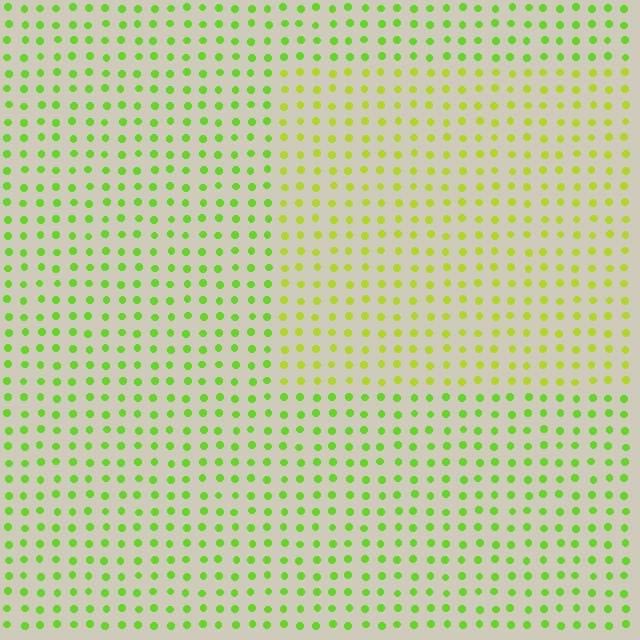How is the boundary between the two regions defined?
The boundary is defined purely by a slight shift in hue (about 26 degrees). Spacing, size, and orientation are identical on both sides.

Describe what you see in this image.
The image is filled with small lime elements in a uniform arrangement. A rectangle-shaped region is visible where the elements are tinted to a slightly different hue, forming a subtle color boundary.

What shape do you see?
I see a rectangle.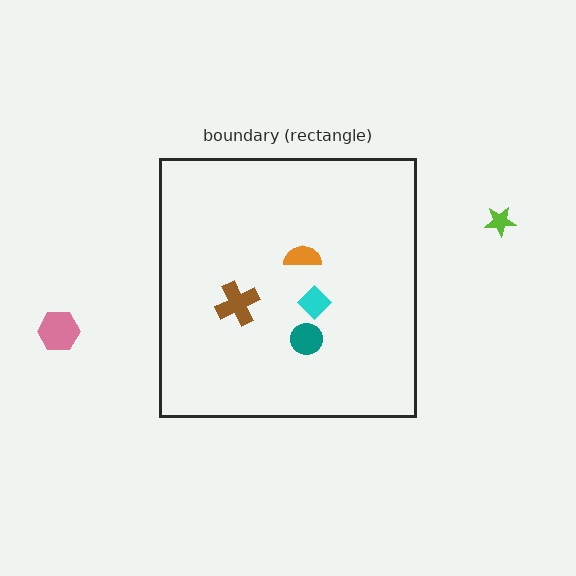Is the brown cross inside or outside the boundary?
Inside.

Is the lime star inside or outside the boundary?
Outside.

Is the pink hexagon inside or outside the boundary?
Outside.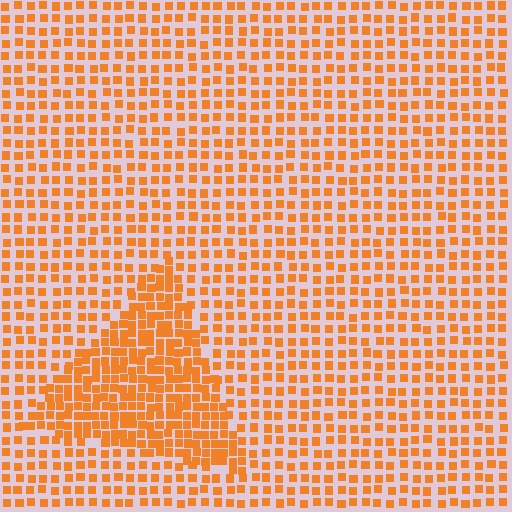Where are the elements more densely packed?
The elements are more densely packed inside the triangle boundary.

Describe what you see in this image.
The image contains small orange elements arranged at two different densities. A triangle-shaped region is visible where the elements are more densely packed than the surrounding area.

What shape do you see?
I see a triangle.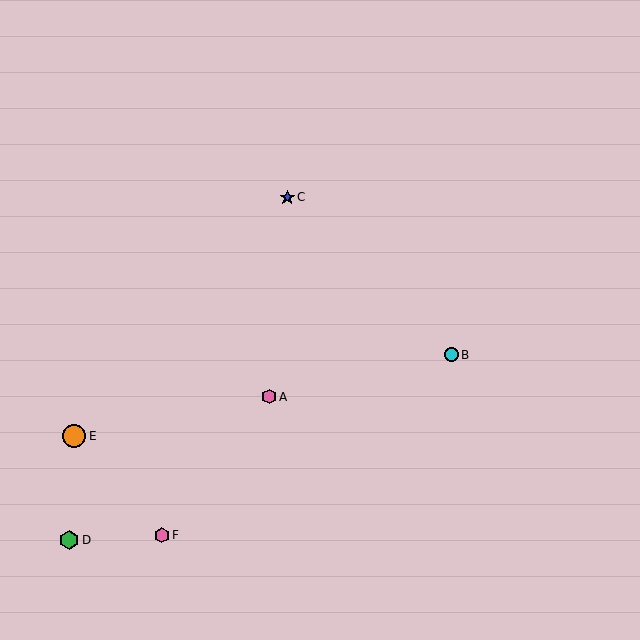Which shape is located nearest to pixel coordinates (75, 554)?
The green hexagon (labeled D) at (69, 540) is nearest to that location.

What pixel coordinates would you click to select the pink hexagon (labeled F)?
Click at (162, 535) to select the pink hexagon F.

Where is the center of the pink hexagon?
The center of the pink hexagon is at (269, 397).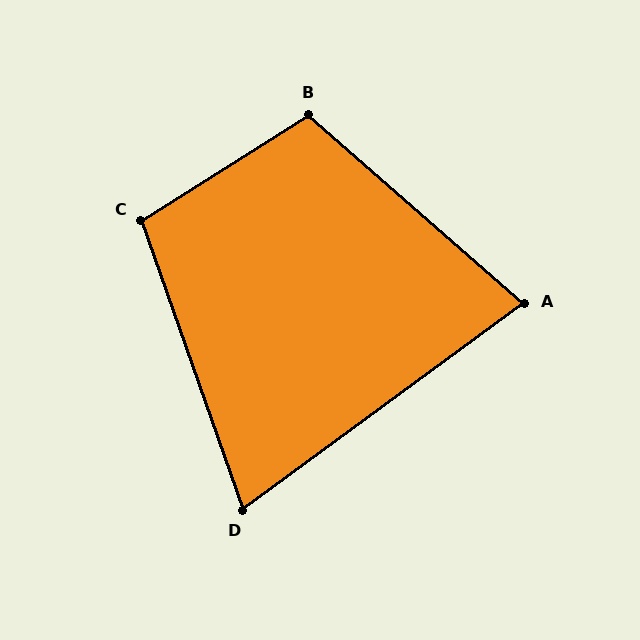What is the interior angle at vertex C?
Approximately 103 degrees (obtuse).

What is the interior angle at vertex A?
Approximately 77 degrees (acute).